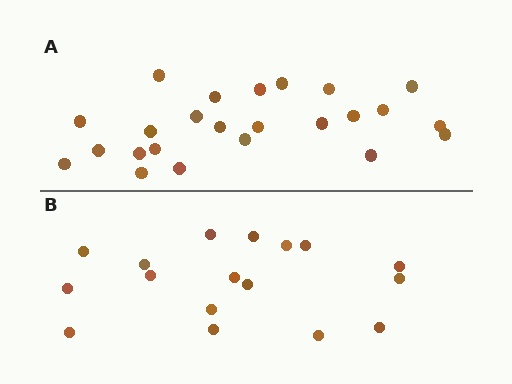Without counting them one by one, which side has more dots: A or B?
Region A (the top region) has more dots.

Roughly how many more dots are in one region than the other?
Region A has roughly 8 or so more dots than region B.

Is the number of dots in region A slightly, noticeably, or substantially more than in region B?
Region A has noticeably more, but not dramatically so. The ratio is roughly 1.4 to 1.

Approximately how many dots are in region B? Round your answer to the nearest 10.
About 20 dots. (The exact count is 17, which rounds to 20.)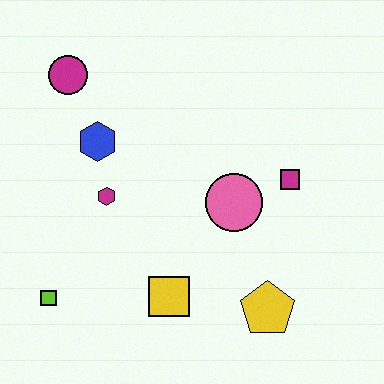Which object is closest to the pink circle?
The magenta square is closest to the pink circle.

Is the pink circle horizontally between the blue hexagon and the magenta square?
Yes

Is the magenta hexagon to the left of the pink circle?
Yes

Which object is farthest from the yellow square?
The magenta circle is farthest from the yellow square.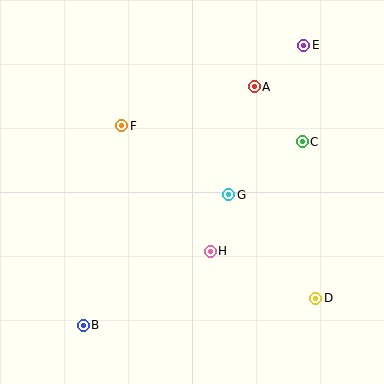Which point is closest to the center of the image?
Point G at (229, 195) is closest to the center.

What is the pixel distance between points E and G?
The distance between E and G is 167 pixels.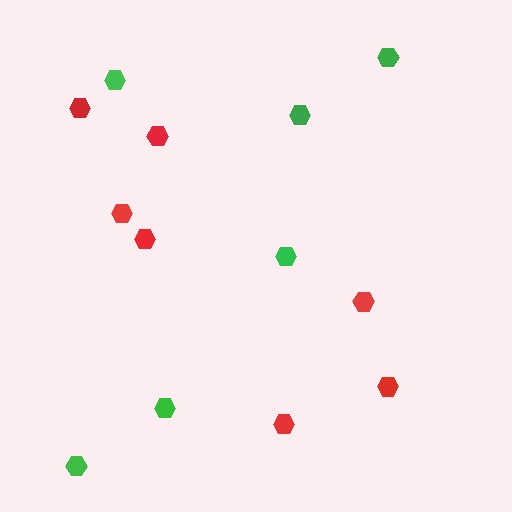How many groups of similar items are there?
There are 2 groups: one group of green hexagons (6) and one group of red hexagons (7).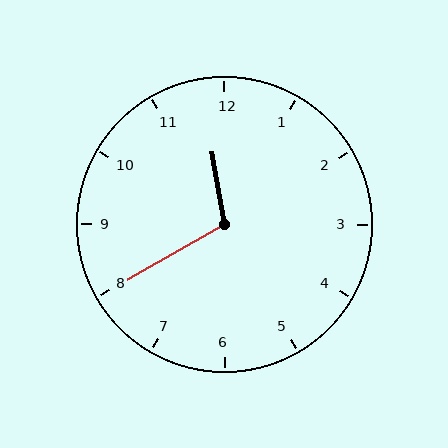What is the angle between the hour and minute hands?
Approximately 110 degrees.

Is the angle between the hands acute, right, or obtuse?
It is obtuse.